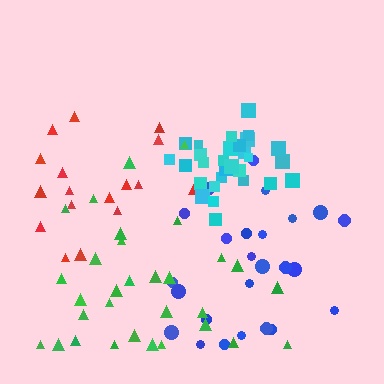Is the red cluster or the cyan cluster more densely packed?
Cyan.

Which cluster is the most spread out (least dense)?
Red.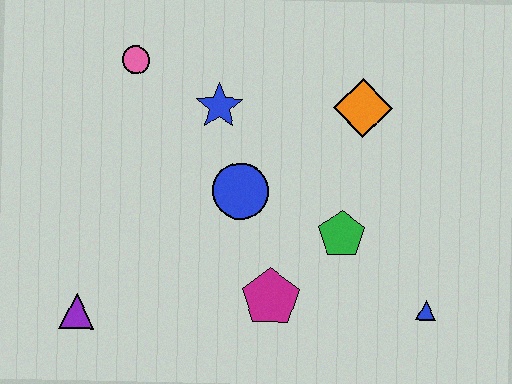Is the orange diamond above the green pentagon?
Yes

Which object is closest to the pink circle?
The blue star is closest to the pink circle.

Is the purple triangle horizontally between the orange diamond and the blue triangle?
No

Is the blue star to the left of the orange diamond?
Yes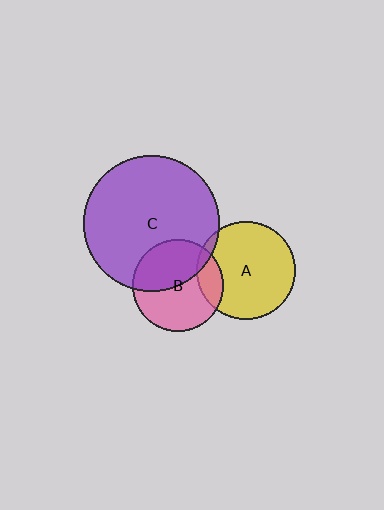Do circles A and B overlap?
Yes.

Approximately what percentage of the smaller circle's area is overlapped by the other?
Approximately 15%.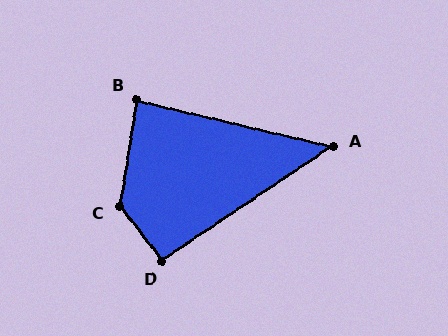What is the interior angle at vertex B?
Approximately 86 degrees (approximately right).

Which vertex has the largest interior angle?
C, at approximately 133 degrees.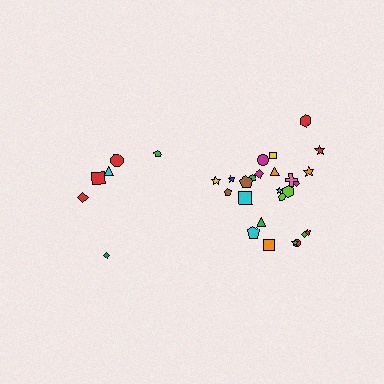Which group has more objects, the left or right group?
The right group.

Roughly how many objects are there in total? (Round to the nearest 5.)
Roughly 30 objects in total.